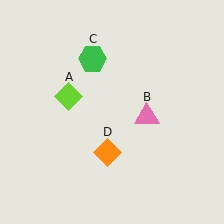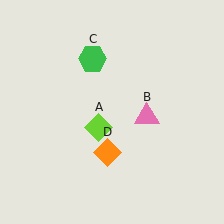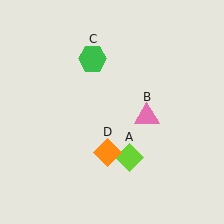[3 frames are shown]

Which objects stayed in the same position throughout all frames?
Pink triangle (object B) and green hexagon (object C) and orange diamond (object D) remained stationary.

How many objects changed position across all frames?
1 object changed position: lime diamond (object A).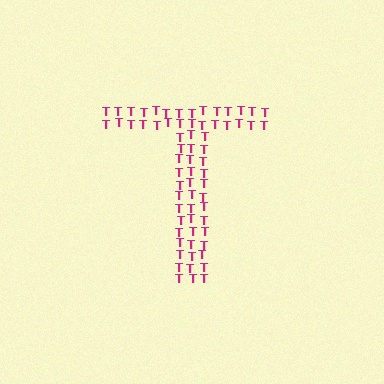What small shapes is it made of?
It is made of small letter T's.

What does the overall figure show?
The overall figure shows the letter T.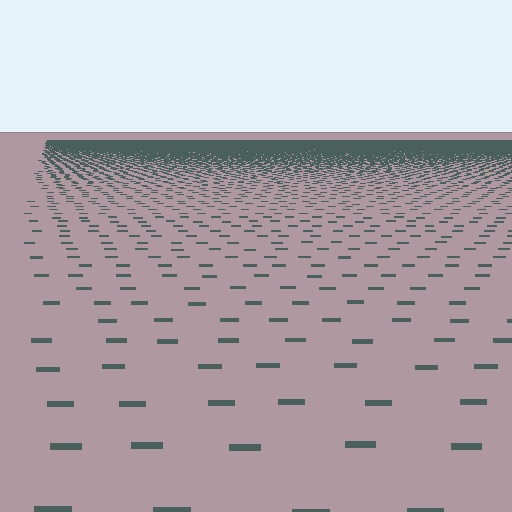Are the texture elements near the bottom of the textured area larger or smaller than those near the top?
Larger. Near the bottom, elements are closer to the viewer and appear at a bigger on-screen size.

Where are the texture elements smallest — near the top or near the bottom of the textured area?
Near the top.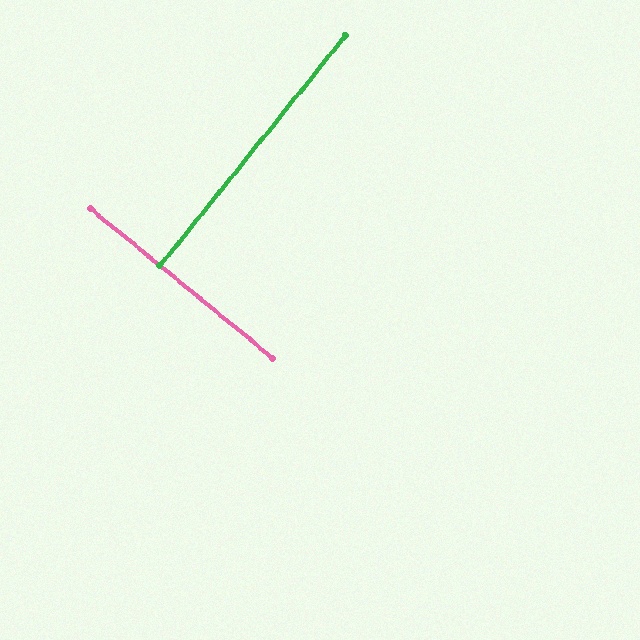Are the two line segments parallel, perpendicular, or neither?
Perpendicular — they meet at approximately 89°.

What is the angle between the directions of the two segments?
Approximately 89 degrees.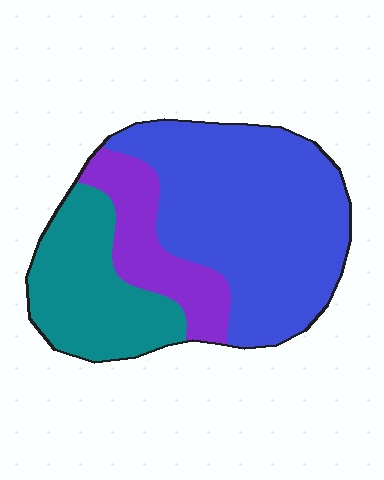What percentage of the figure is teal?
Teal covers 27% of the figure.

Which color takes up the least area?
Purple, at roughly 20%.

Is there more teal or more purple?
Teal.